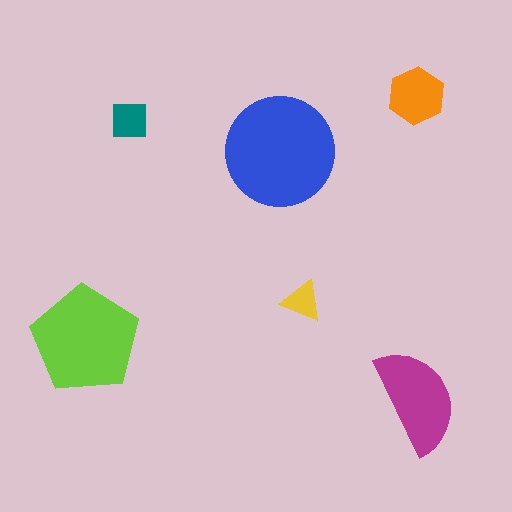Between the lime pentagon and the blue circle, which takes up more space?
The blue circle.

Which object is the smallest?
The yellow triangle.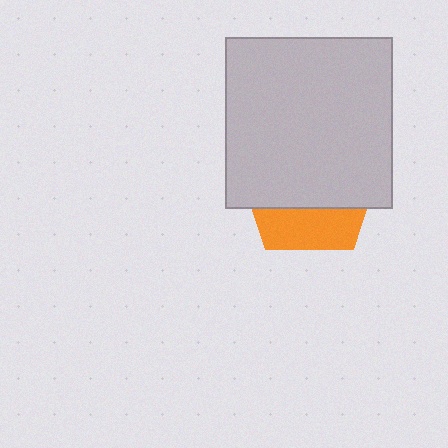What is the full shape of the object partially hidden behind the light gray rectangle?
The partially hidden object is an orange pentagon.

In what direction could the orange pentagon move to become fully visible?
The orange pentagon could move down. That would shift it out from behind the light gray rectangle entirely.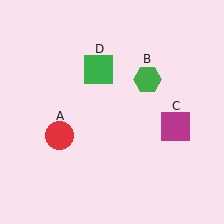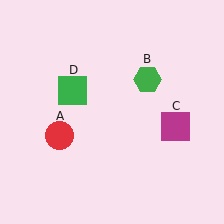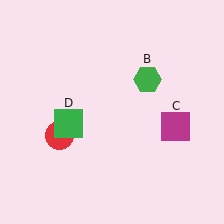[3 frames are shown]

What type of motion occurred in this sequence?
The green square (object D) rotated counterclockwise around the center of the scene.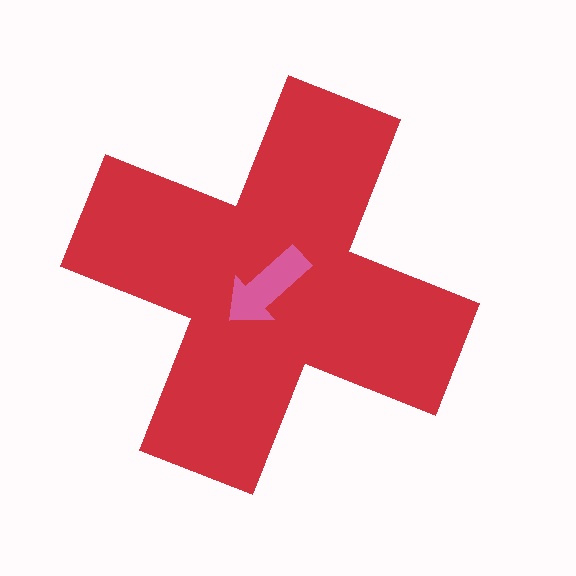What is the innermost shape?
The pink arrow.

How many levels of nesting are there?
2.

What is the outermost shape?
The red cross.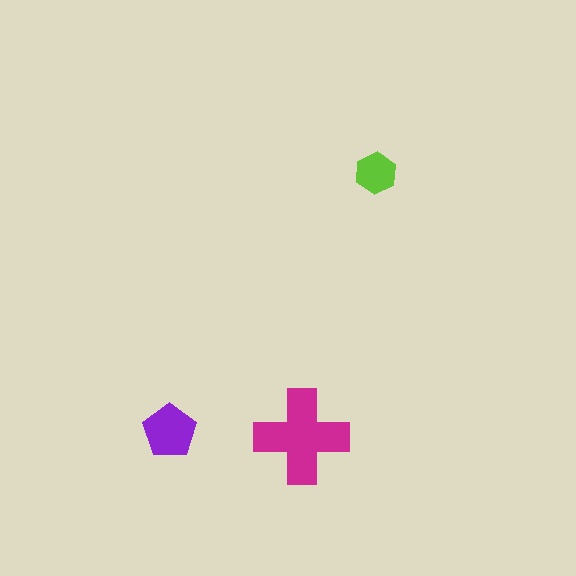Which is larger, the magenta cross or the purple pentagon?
The magenta cross.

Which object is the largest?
The magenta cross.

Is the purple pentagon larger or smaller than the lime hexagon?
Larger.